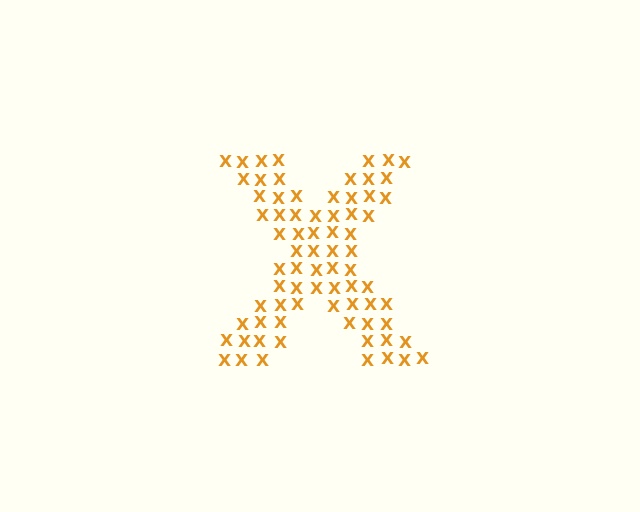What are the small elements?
The small elements are letter X's.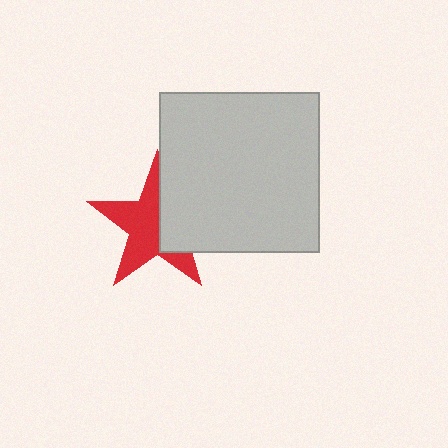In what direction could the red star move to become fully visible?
The red star could move left. That would shift it out from behind the light gray square entirely.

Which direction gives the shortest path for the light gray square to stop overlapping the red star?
Moving right gives the shortest separation.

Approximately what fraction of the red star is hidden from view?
Roughly 38% of the red star is hidden behind the light gray square.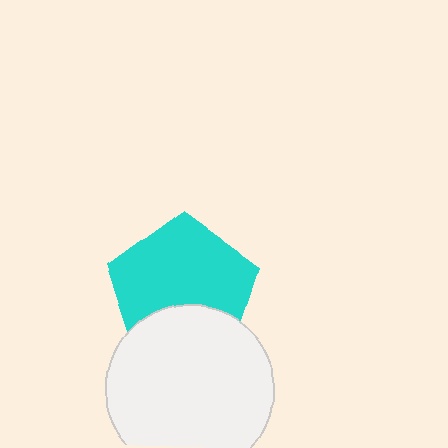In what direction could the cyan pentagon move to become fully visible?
The cyan pentagon could move up. That would shift it out from behind the white circle entirely.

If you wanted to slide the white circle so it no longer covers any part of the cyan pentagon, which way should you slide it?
Slide it down — that is the most direct way to separate the two shapes.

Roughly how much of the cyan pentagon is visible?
Most of it is visible (roughly 69%).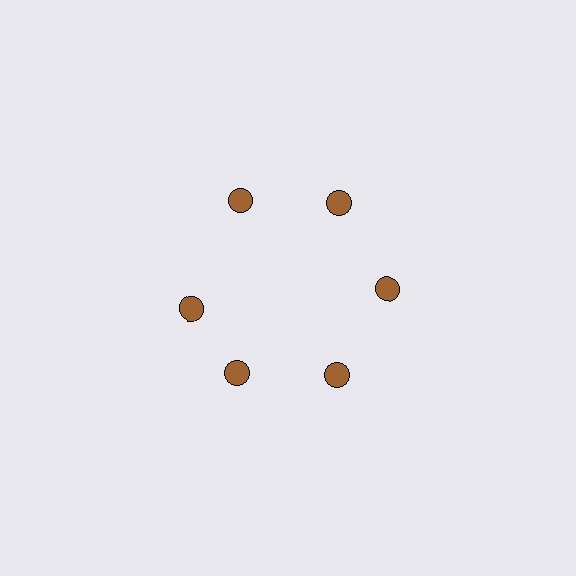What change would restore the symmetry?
The symmetry would be restored by rotating it back into even spacing with its neighbors so that all 6 circles sit at equal angles and equal distance from the center.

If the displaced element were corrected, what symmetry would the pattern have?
It would have 6-fold rotational symmetry — the pattern would map onto itself every 60 degrees.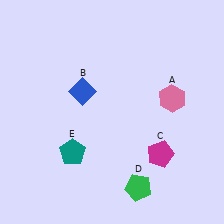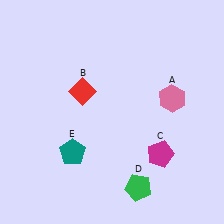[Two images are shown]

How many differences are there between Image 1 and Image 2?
There is 1 difference between the two images.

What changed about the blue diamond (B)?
In Image 1, B is blue. In Image 2, it changed to red.